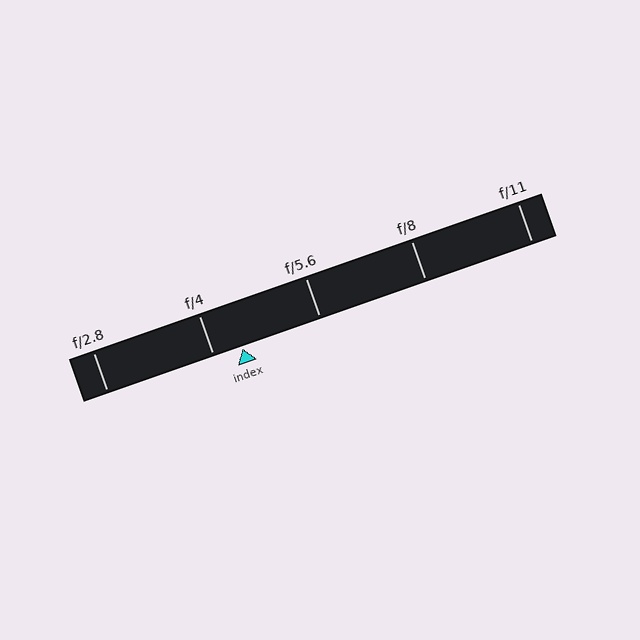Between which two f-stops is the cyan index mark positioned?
The index mark is between f/4 and f/5.6.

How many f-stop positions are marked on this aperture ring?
There are 5 f-stop positions marked.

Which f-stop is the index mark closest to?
The index mark is closest to f/4.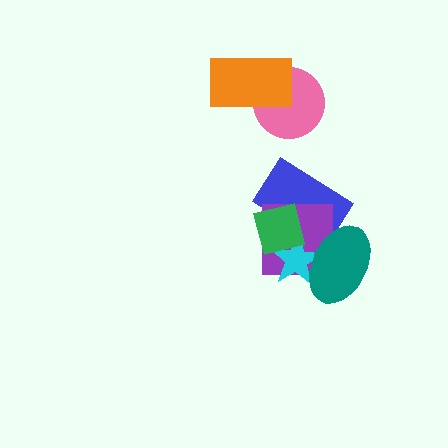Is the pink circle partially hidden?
Yes, it is partially covered by another shape.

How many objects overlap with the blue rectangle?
4 objects overlap with the blue rectangle.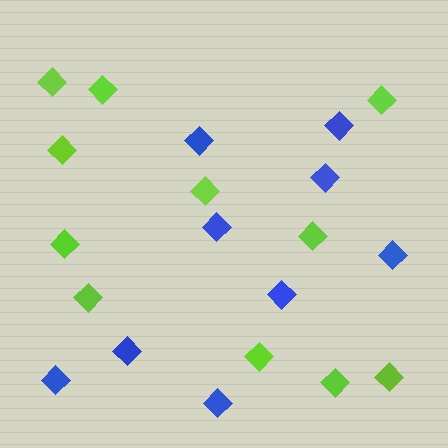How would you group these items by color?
There are 2 groups: one group of blue diamonds (9) and one group of lime diamonds (11).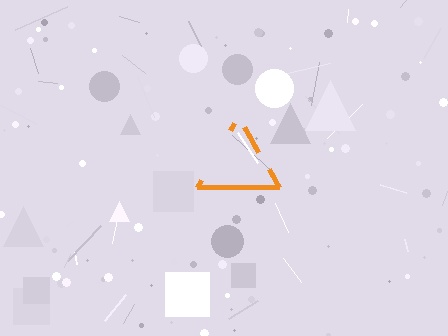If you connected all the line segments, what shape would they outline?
They would outline a triangle.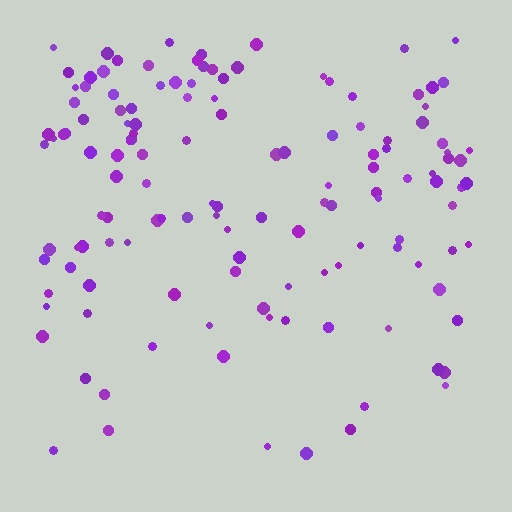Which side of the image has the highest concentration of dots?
The top.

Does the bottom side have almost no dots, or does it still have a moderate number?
Still a moderate number, just noticeably fewer than the top.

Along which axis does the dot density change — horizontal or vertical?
Vertical.